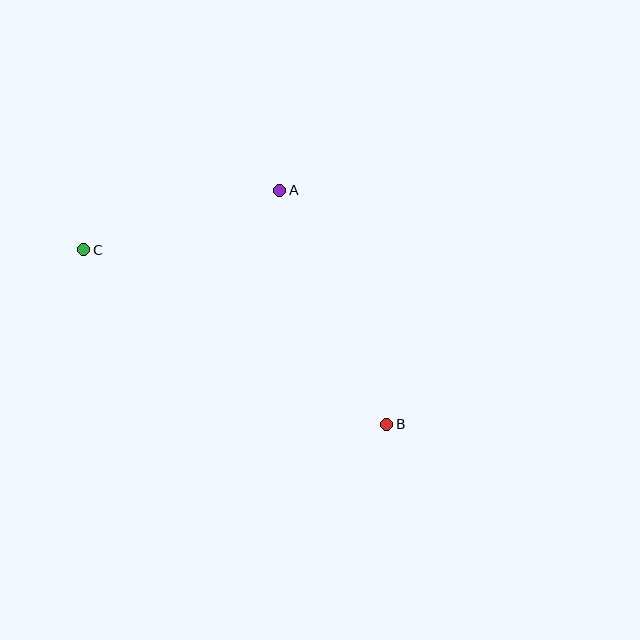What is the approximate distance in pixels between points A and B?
The distance between A and B is approximately 257 pixels.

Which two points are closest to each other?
Points A and C are closest to each other.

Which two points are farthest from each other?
Points B and C are farthest from each other.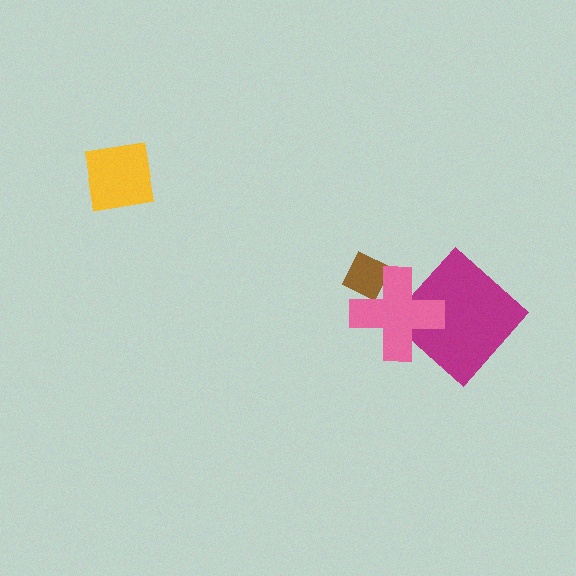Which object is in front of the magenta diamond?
The pink cross is in front of the magenta diamond.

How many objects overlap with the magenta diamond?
1 object overlaps with the magenta diamond.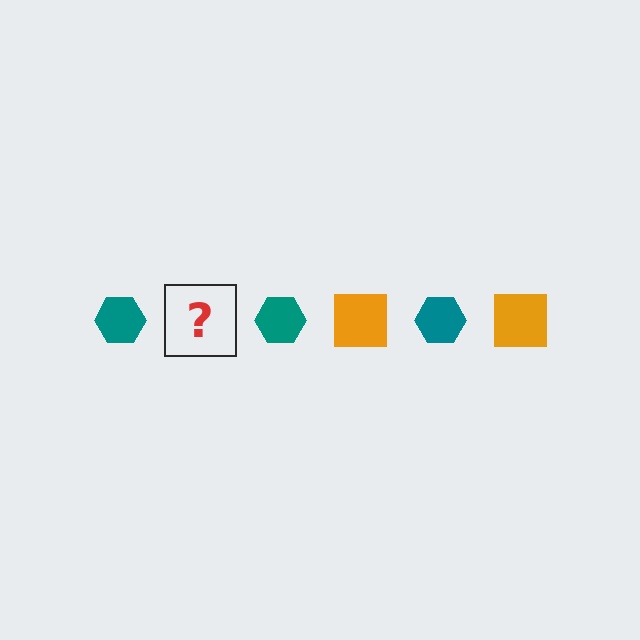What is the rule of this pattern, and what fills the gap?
The rule is that the pattern alternates between teal hexagon and orange square. The gap should be filled with an orange square.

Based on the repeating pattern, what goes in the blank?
The blank should be an orange square.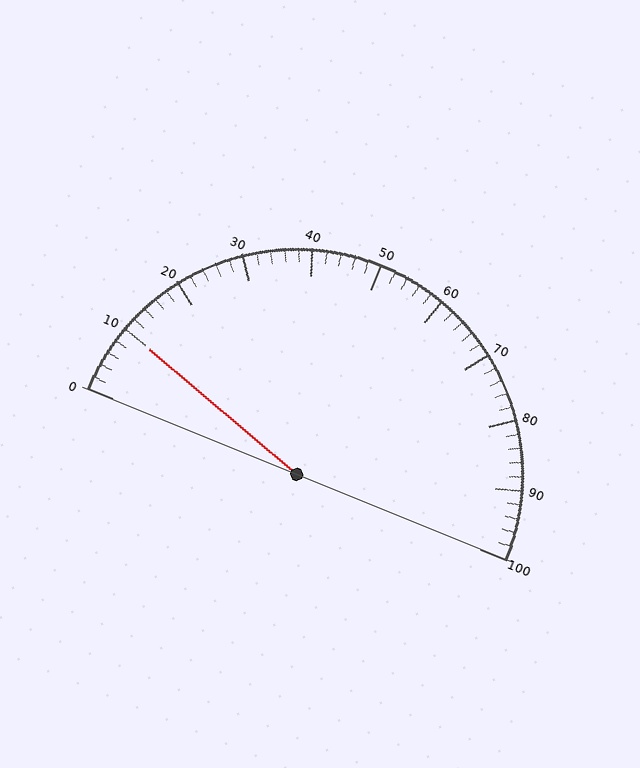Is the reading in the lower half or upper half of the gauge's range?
The reading is in the lower half of the range (0 to 100).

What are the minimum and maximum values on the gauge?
The gauge ranges from 0 to 100.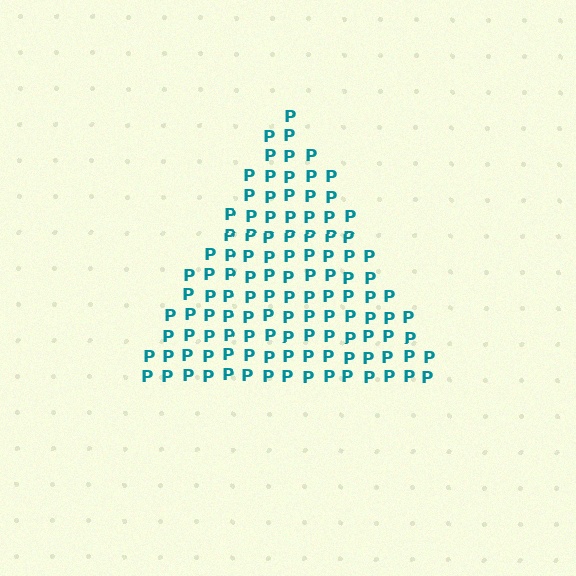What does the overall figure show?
The overall figure shows a triangle.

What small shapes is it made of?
It is made of small letter P's.